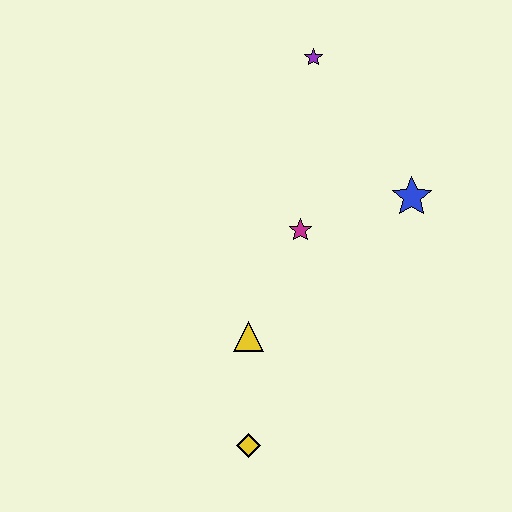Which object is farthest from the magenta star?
The yellow diamond is farthest from the magenta star.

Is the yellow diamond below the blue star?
Yes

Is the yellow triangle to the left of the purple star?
Yes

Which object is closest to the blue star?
The magenta star is closest to the blue star.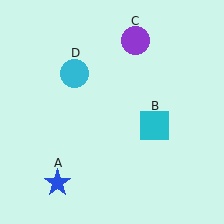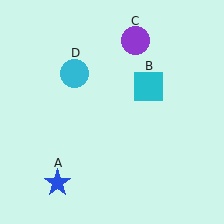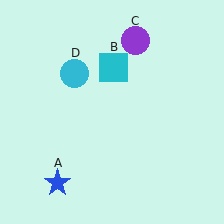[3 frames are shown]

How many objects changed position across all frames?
1 object changed position: cyan square (object B).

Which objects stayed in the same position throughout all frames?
Blue star (object A) and purple circle (object C) and cyan circle (object D) remained stationary.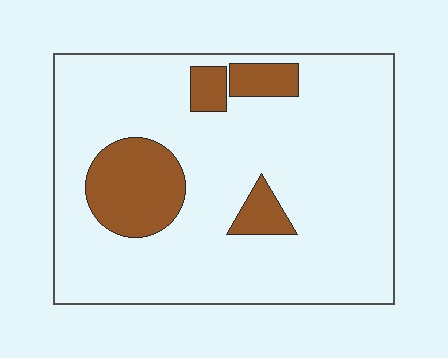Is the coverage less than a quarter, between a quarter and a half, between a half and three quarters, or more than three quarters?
Less than a quarter.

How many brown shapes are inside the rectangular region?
4.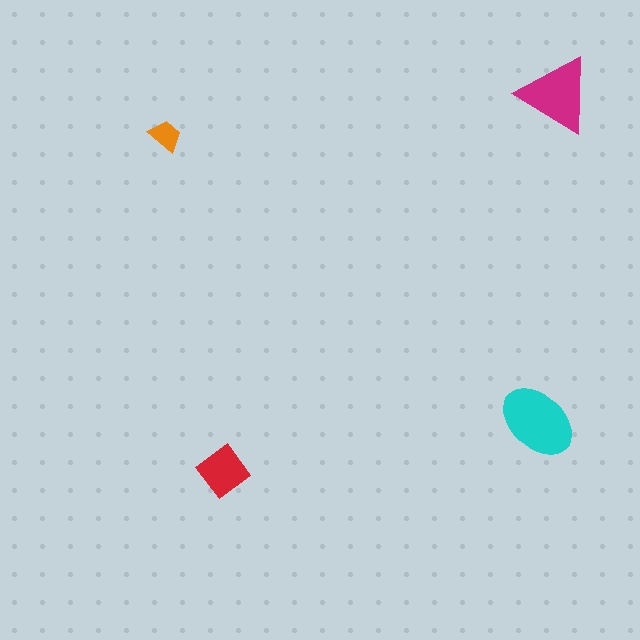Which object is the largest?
The cyan ellipse.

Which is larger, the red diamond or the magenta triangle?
The magenta triangle.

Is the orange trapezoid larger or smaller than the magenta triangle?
Smaller.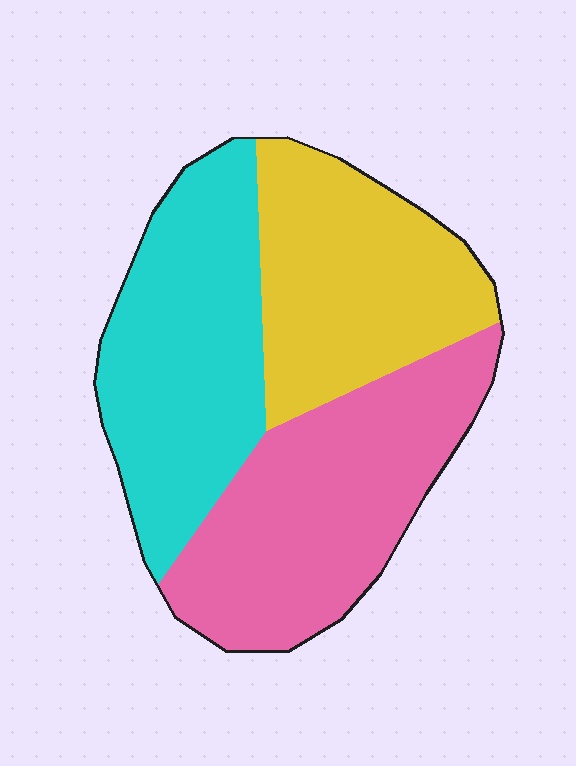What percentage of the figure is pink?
Pink covers 36% of the figure.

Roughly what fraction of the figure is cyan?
Cyan covers about 35% of the figure.